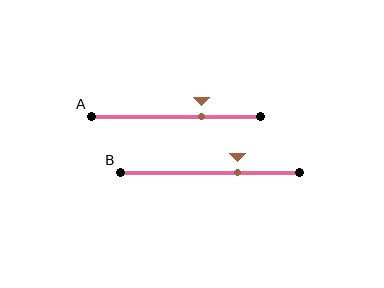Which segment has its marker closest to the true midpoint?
Segment B has its marker closest to the true midpoint.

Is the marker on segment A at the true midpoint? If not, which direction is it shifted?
No, the marker on segment A is shifted to the right by about 15% of the segment length.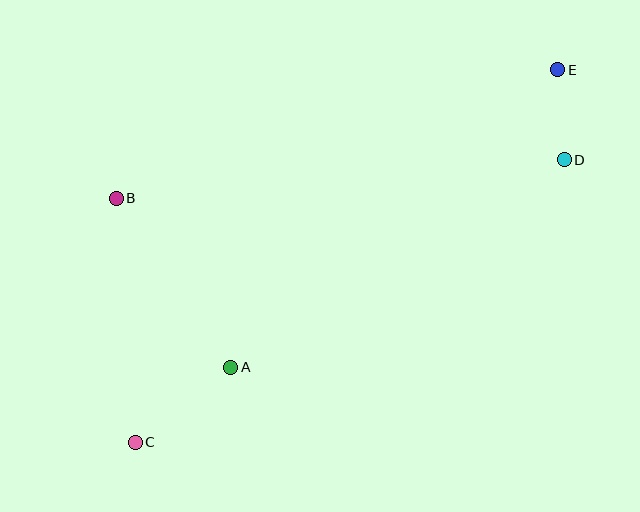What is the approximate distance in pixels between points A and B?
The distance between A and B is approximately 204 pixels.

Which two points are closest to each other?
Points D and E are closest to each other.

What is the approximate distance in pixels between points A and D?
The distance between A and D is approximately 393 pixels.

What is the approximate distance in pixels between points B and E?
The distance between B and E is approximately 460 pixels.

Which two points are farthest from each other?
Points C and E are farthest from each other.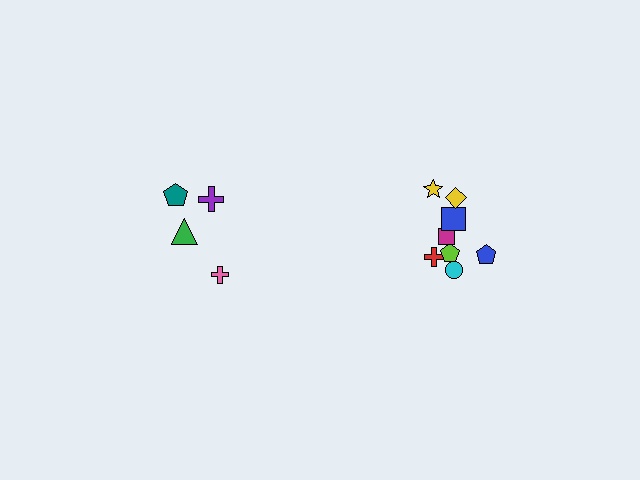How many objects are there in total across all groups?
There are 12 objects.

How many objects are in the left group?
There are 4 objects.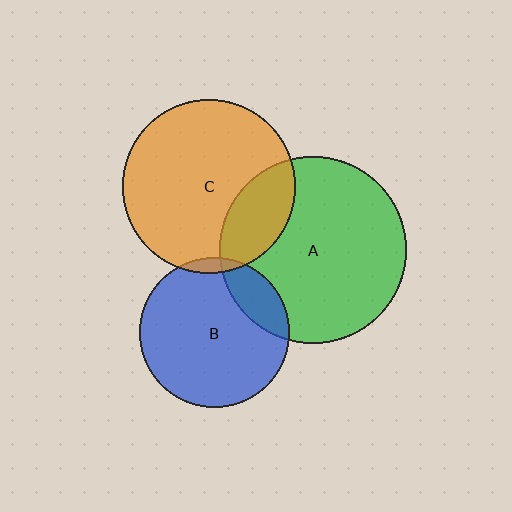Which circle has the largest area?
Circle A (green).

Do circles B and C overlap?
Yes.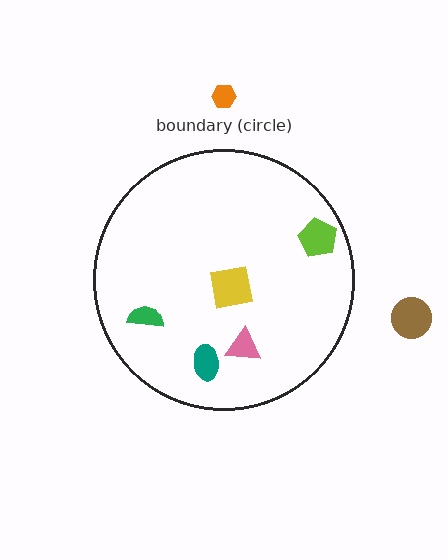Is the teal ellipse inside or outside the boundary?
Inside.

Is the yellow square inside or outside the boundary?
Inside.